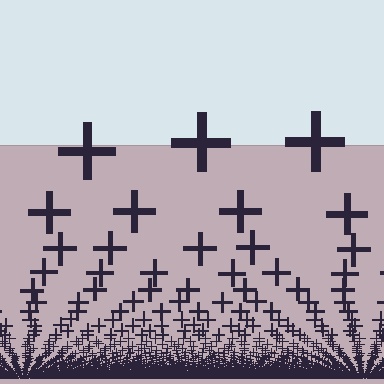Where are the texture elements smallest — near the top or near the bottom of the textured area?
Near the bottom.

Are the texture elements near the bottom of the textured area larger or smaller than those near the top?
Smaller. The gradient is inverted — elements near the bottom are smaller and denser.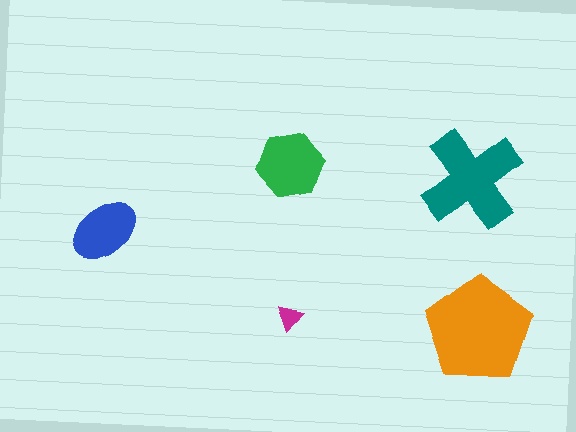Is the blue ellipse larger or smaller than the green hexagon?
Smaller.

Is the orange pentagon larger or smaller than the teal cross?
Larger.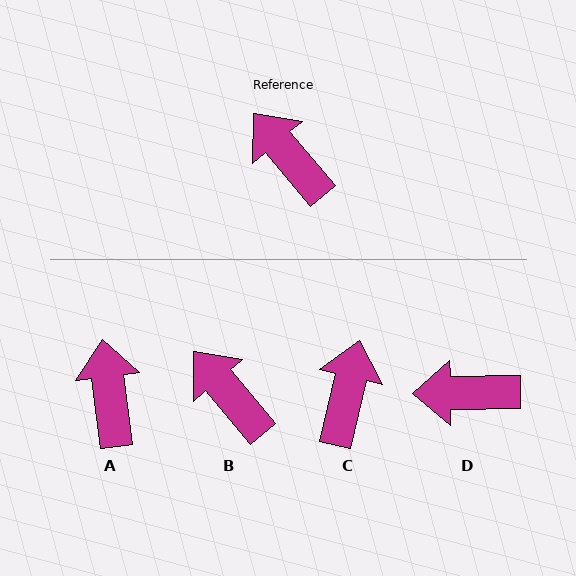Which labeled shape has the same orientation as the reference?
B.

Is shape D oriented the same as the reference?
No, it is off by about 51 degrees.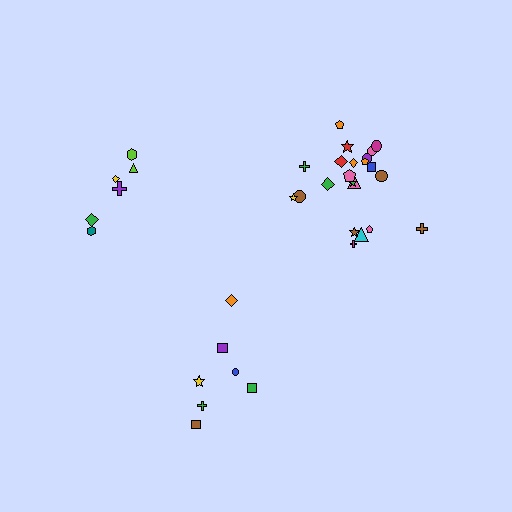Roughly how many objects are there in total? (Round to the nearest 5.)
Roughly 35 objects in total.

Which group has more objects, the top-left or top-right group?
The top-right group.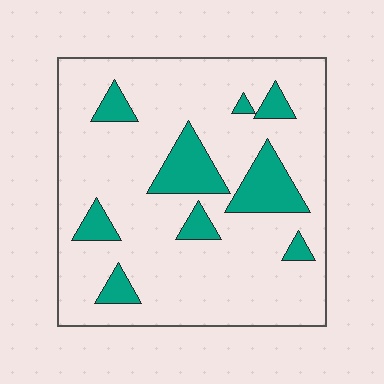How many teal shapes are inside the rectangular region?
9.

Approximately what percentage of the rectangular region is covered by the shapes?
Approximately 15%.